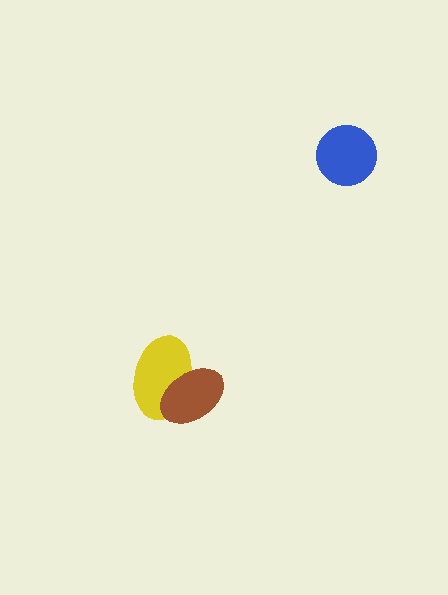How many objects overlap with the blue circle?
0 objects overlap with the blue circle.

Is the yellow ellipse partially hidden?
Yes, it is partially covered by another shape.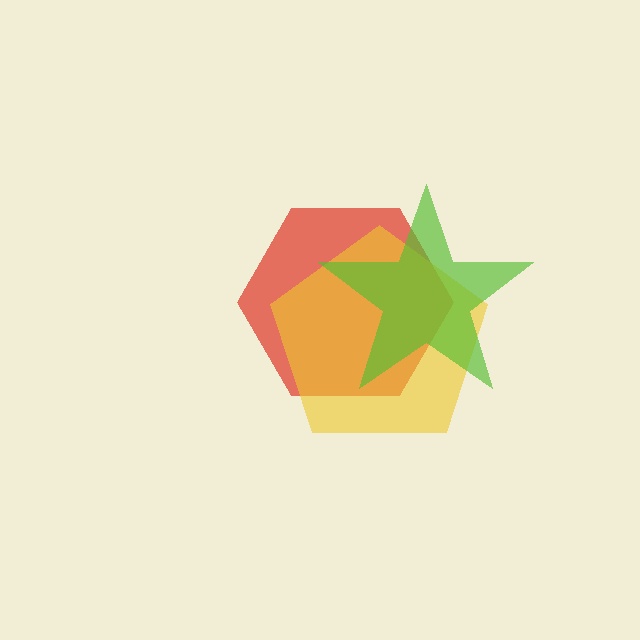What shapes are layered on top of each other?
The layered shapes are: a red hexagon, a yellow pentagon, a lime star.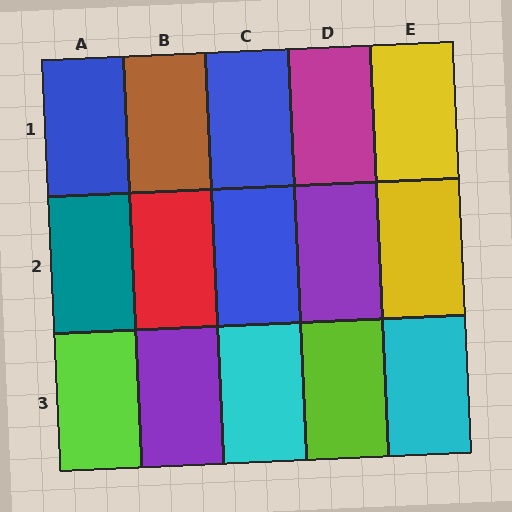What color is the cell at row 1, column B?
Brown.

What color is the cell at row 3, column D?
Lime.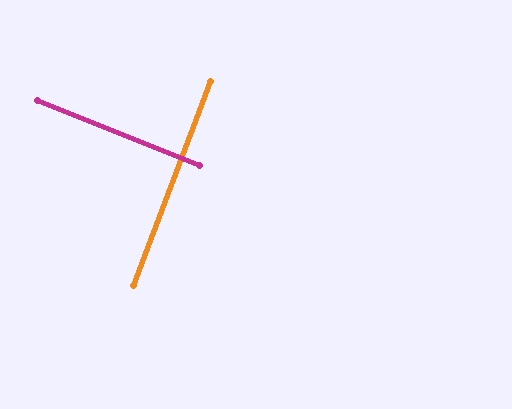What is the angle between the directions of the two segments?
Approximately 89 degrees.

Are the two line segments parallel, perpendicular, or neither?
Perpendicular — they meet at approximately 89°.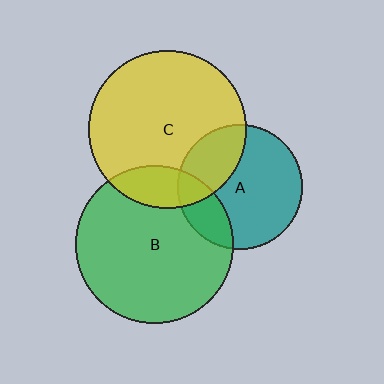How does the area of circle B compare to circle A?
Approximately 1.6 times.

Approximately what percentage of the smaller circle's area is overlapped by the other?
Approximately 30%.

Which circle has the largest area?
Circle C (yellow).